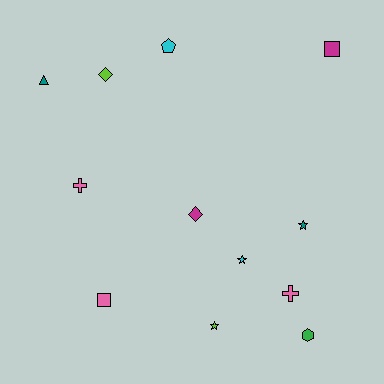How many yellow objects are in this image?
There are no yellow objects.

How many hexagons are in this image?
There is 1 hexagon.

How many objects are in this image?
There are 12 objects.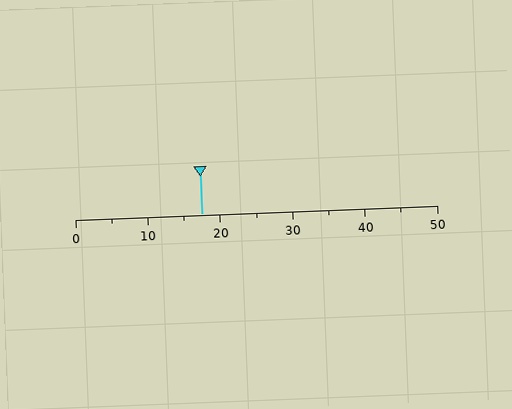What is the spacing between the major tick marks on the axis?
The major ticks are spaced 10 apart.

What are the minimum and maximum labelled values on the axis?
The axis runs from 0 to 50.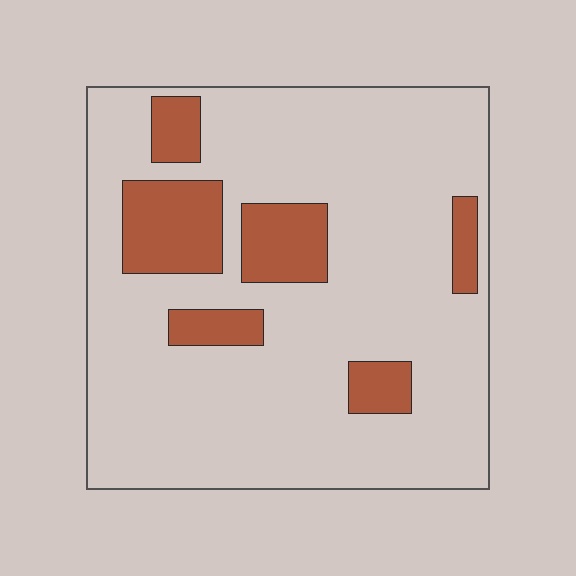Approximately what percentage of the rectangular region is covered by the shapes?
Approximately 20%.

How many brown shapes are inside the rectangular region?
6.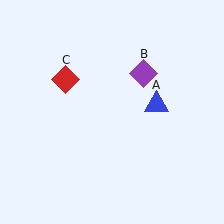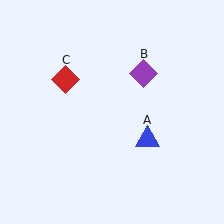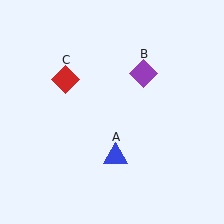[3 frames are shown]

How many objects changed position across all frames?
1 object changed position: blue triangle (object A).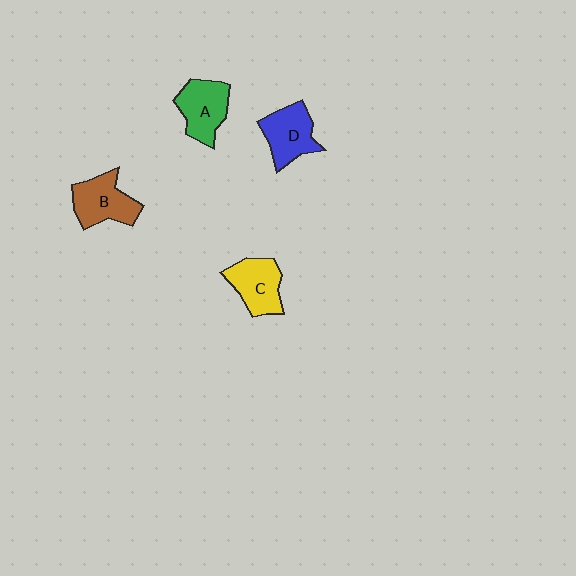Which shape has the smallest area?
Shape C (yellow).